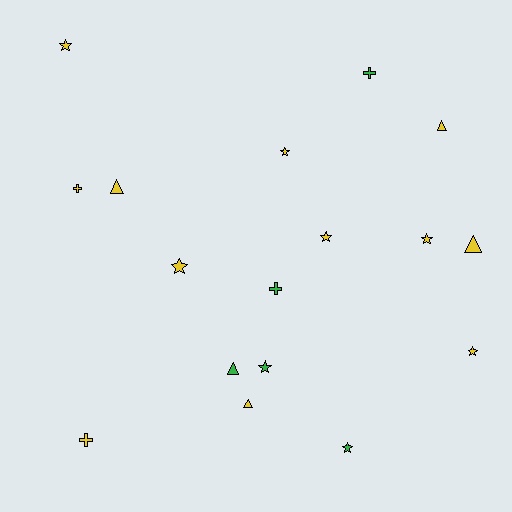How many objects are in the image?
There are 17 objects.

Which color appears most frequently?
Yellow, with 12 objects.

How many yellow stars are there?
There are 6 yellow stars.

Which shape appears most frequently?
Star, with 8 objects.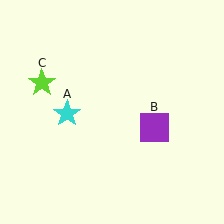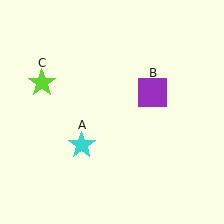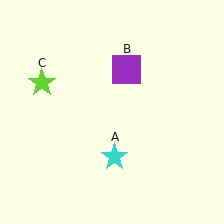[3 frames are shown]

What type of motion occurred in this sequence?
The cyan star (object A), purple square (object B) rotated counterclockwise around the center of the scene.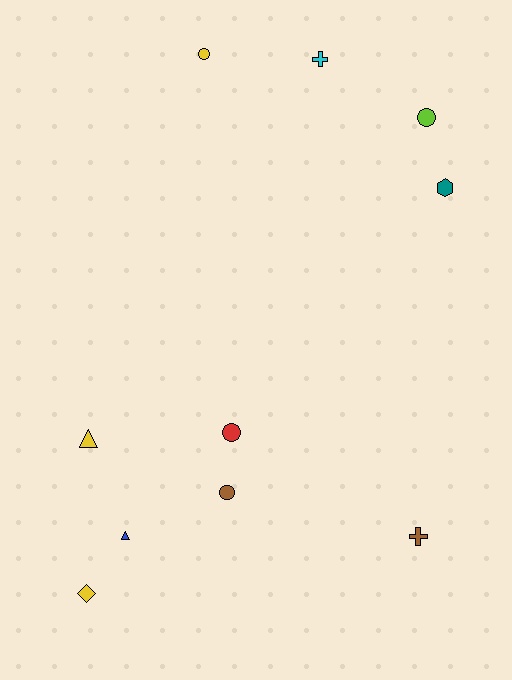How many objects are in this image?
There are 10 objects.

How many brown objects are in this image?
There are 2 brown objects.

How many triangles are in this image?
There are 2 triangles.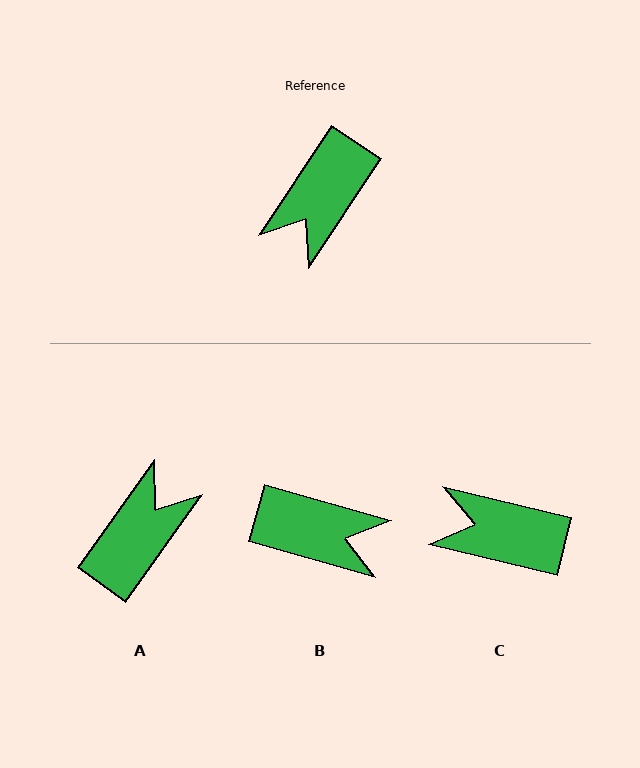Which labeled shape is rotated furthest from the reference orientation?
A, about 178 degrees away.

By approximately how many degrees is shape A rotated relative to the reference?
Approximately 178 degrees counter-clockwise.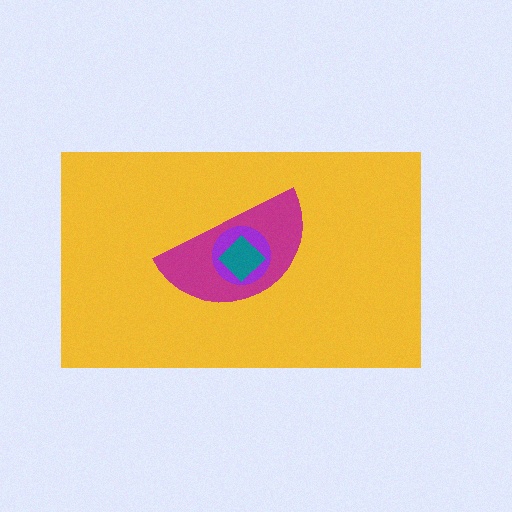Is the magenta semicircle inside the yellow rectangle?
Yes.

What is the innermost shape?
The teal diamond.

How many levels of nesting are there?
4.